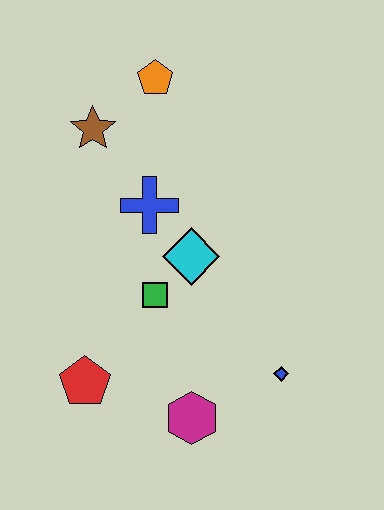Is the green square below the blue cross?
Yes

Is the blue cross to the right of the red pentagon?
Yes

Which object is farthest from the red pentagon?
The orange pentagon is farthest from the red pentagon.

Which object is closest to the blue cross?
The cyan diamond is closest to the blue cross.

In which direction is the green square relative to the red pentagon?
The green square is above the red pentagon.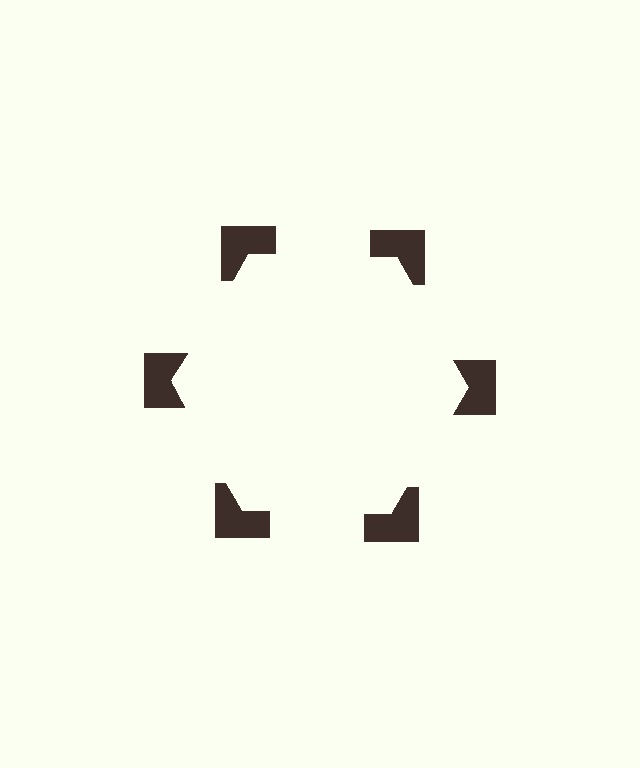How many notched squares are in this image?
There are 6 — one at each vertex of the illusory hexagon.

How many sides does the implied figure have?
6 sides.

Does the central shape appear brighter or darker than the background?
It typically appears slightly brighter than the background, even though no actual brightness change is drawn.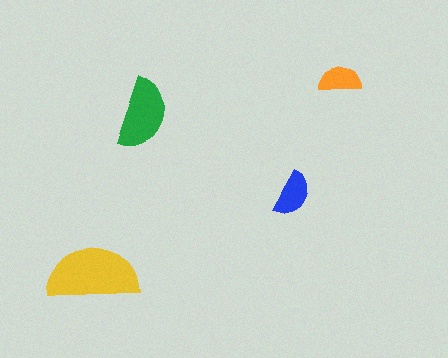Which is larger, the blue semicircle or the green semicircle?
The green one.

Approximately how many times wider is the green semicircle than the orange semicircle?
About 1.5 times wider.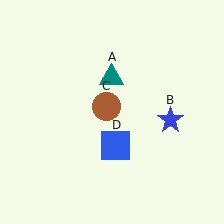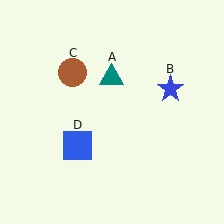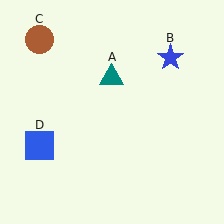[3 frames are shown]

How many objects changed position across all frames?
3 objects changed position: blue star (object B), brown circle (object C), blue square (object D).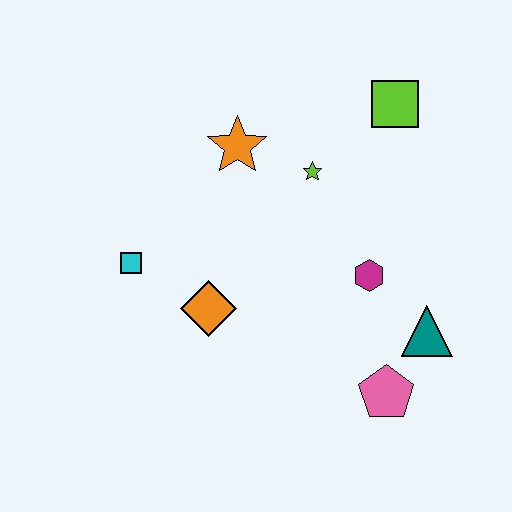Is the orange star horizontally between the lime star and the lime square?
No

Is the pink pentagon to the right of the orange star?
Yes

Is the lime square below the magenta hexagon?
No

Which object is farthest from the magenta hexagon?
The cyan square is farthest from the magenta hexagon.